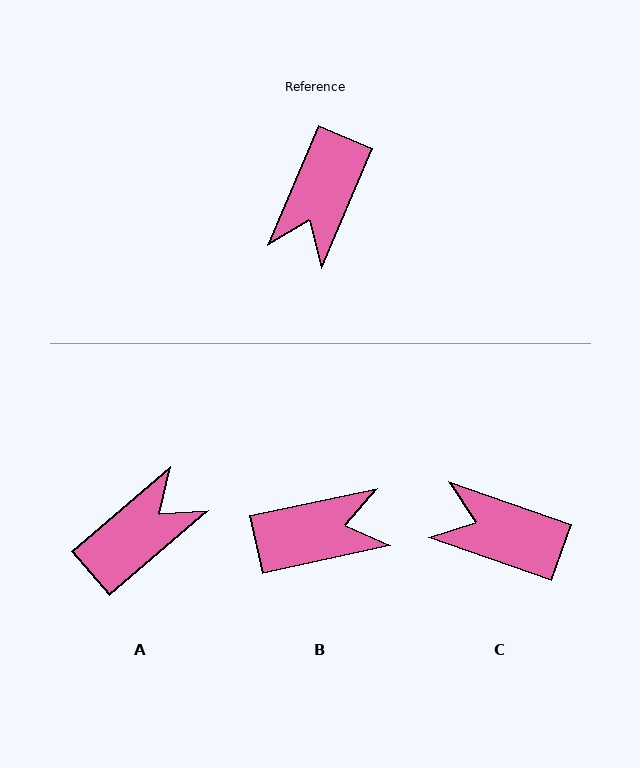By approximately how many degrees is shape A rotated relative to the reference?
Approximately 154 degrees counter-clockwise.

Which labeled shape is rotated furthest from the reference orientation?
A, about 154 degrees away.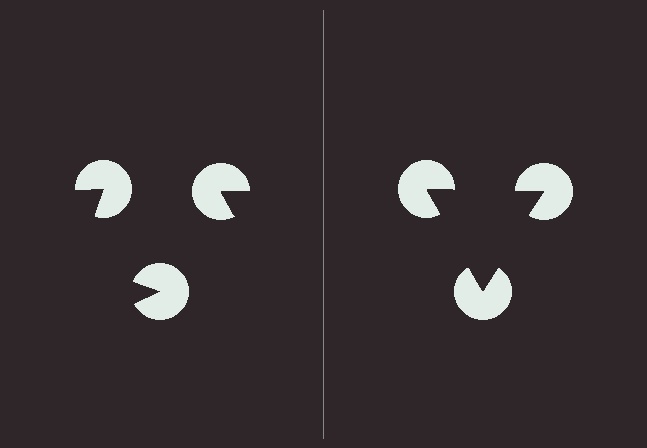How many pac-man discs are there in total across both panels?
6 — 3 on each side.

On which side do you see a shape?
An illusory triangle appears on the right side. On the left side the wedge cuts are rotated, so no coherent shape forms.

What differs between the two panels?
The pac-man discs are positioned identically on both sides; only the wedge orientations differ. On the right they align to a triangle; on the left they are misaligned.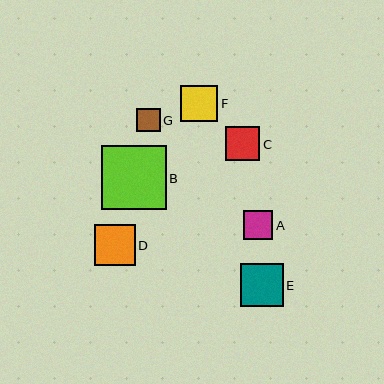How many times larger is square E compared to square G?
Square E is approximately 1.9 times the size of square G.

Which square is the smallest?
Square G is the smallest with a size of approximately 23 pixels.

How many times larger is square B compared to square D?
Square B is approximately 1.6 times the size of square D.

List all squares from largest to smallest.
From largest to smallest: B, E, D, F, C, A, G.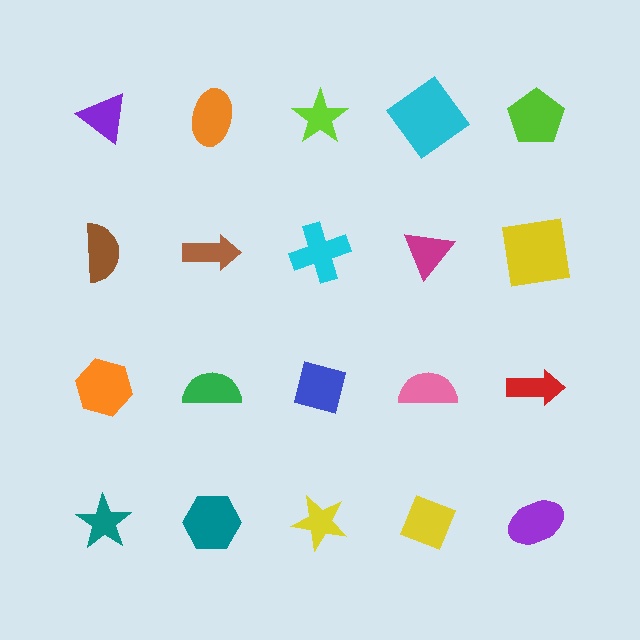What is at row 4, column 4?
A yellow diamond.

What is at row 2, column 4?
A magenta triangle.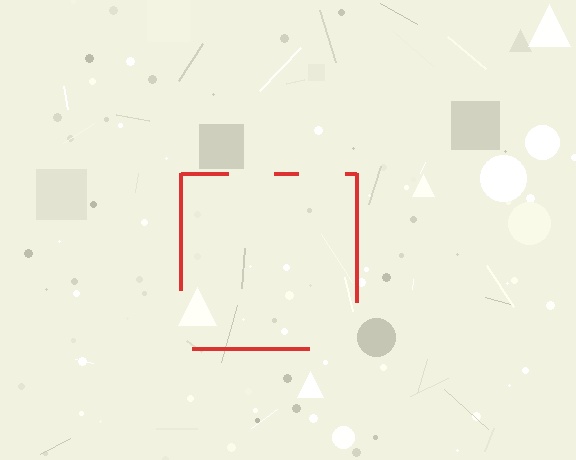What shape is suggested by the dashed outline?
The dashed outline suggests a square.